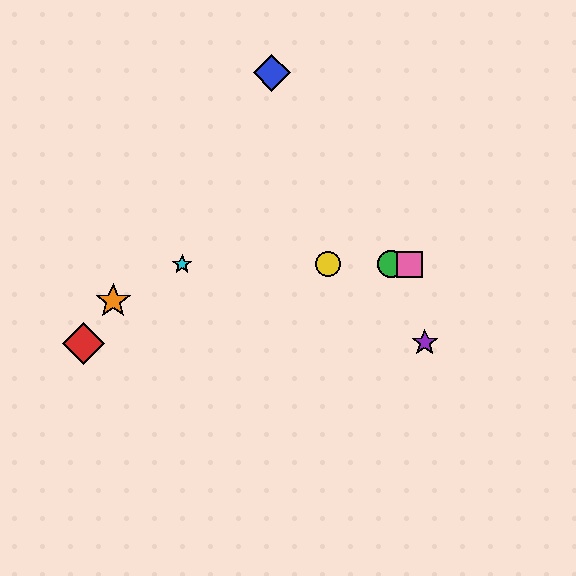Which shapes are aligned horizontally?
The green circle, the yellow circle, the cyan star, the pink square are aligned horizontally.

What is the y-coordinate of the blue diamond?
The blue diamond is at y≈73.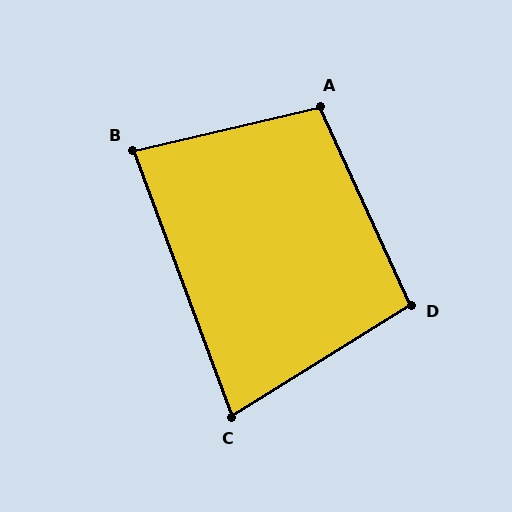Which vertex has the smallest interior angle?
C, at approximately 79 degrees.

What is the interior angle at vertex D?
Approximately 97 degrees (obtuse).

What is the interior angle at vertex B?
Approximately 83 degrees (acute).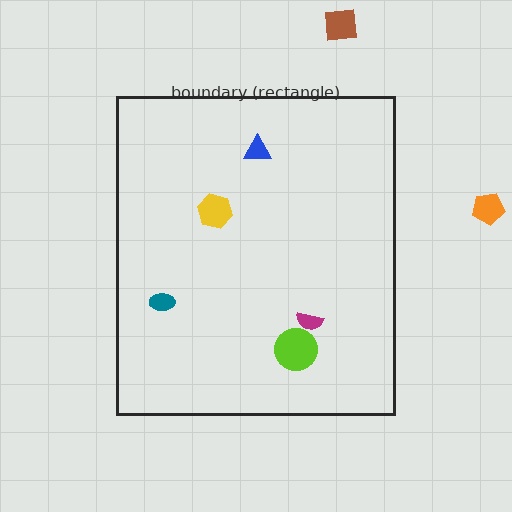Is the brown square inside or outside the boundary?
Outside.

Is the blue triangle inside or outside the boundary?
Inside.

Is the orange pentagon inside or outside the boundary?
Outside.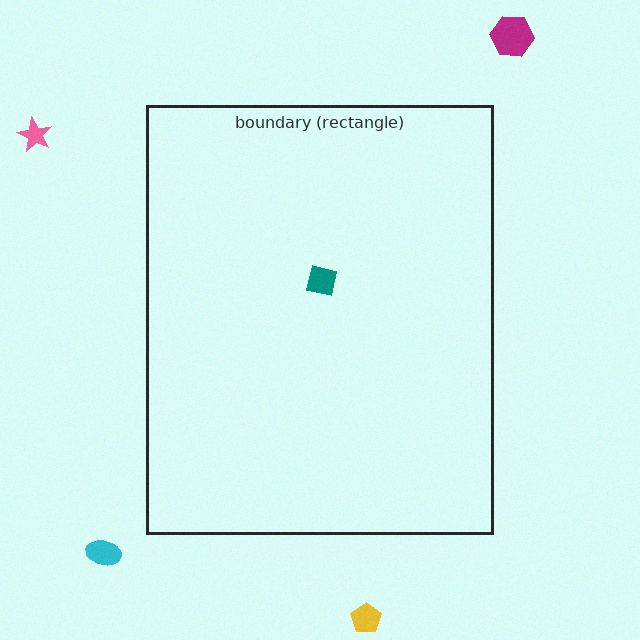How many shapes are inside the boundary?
1 inside, 4 outside.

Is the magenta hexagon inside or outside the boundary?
Outside.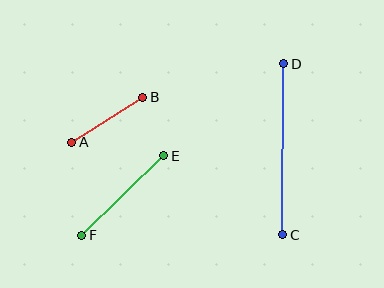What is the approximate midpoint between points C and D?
The midpoint is at approximately (283, 149) pixels.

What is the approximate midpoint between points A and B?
The midpoint is at approximately (107, 120) pixels.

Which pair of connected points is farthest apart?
Points C and D are farthest apart.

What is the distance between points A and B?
The distance is approximately 84 pixels.